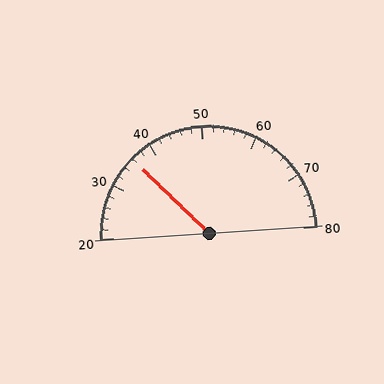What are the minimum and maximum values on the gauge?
The gauge ranges from 20 to 80.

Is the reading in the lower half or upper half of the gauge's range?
The reading is in the lower half of the range (20 to 80).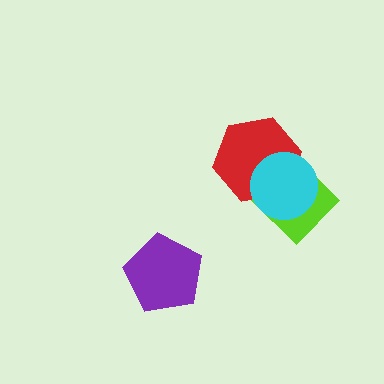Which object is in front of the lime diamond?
The cyan circle is in front of the lime diamond.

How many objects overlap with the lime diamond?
2 objects overlap with the lime diamond.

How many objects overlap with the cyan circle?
2 objects overlap with the cyan circle.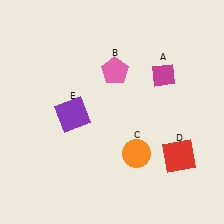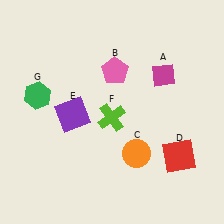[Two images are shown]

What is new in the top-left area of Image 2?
A green hexagon (G) was added in the top-left area of Image 2.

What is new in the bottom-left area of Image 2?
A lime cross (F) was added in the bottom-left area of Image 2.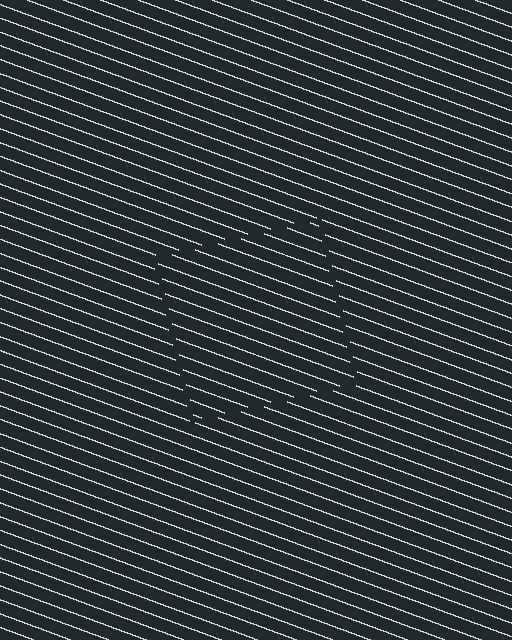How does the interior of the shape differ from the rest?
The interior of the shape contains the same grating, shifted by half a period — the contour is defined by the phase discontinuity where line-ends from the inner and outer gratings abut.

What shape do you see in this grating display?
An illusory square. The interior of the shape contains the same grating, shifted by half a period — the contour is defined by the phase discontinuity where line-ends from the inner and outer gratings abut.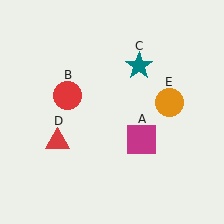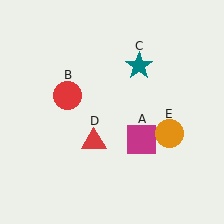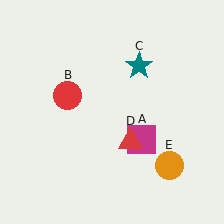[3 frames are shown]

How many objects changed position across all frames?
2 objects changed position: red triangle (object D), orange circle (object E).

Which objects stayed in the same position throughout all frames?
Magenta square (object A) and red circle (object B) and teal star (object C) remained stationary.